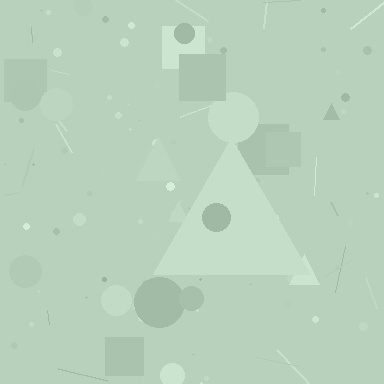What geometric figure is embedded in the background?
A triangle is embedded in the background.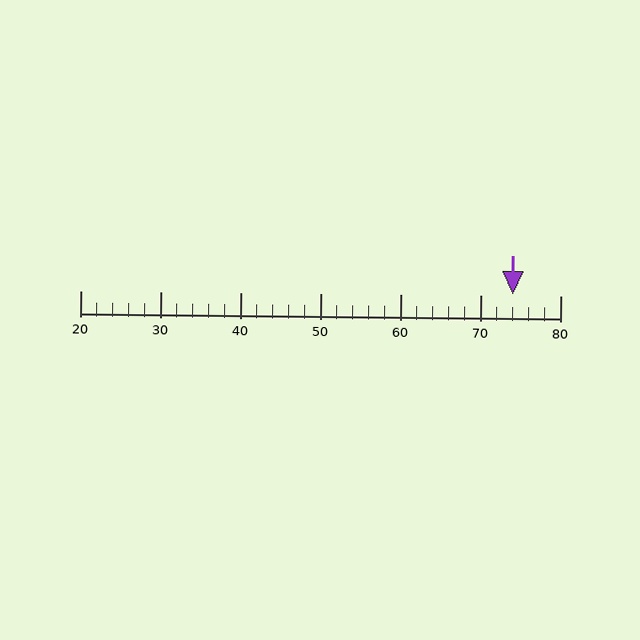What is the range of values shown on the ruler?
The ruler shows values from 20 to 80.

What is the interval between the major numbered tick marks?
The major tick marks are spaced 10 units apart.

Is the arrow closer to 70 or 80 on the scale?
The arrow is closer to 70.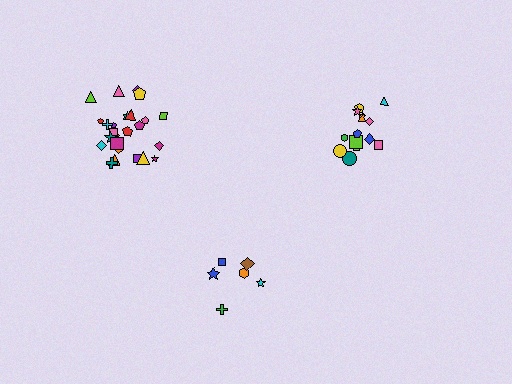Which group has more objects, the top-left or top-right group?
The top-left group.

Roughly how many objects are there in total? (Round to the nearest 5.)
Roughly 45 objects in total.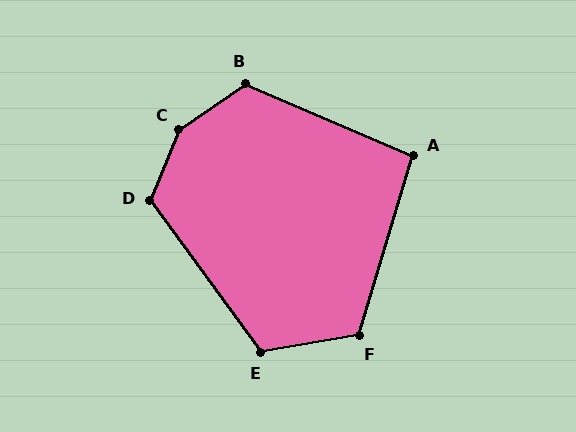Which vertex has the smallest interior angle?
A, at approximately 96 degrees.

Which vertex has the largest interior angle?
C, at approximately 147 degrees.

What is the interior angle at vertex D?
Approximately 122 degrees (obtuse).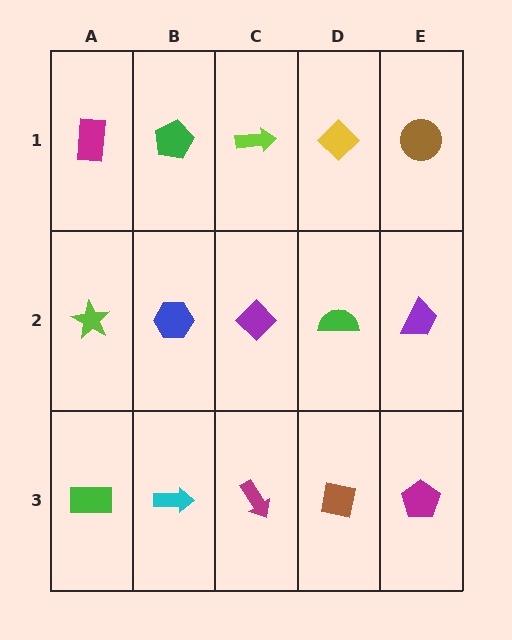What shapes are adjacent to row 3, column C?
A purple diamond (row 2, column C), a cyan arrow (row 3, column B), a brown square (row 3, column D).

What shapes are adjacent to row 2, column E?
A brown circle (row 1, column E), a magenta pentagon (row 3, column E), a green semicircle (row 2, column D).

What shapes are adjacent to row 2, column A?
A magenta rectangle (row 1, column A), a green rectangle (row 3, column A), a blue hexagon (row 2, column B).